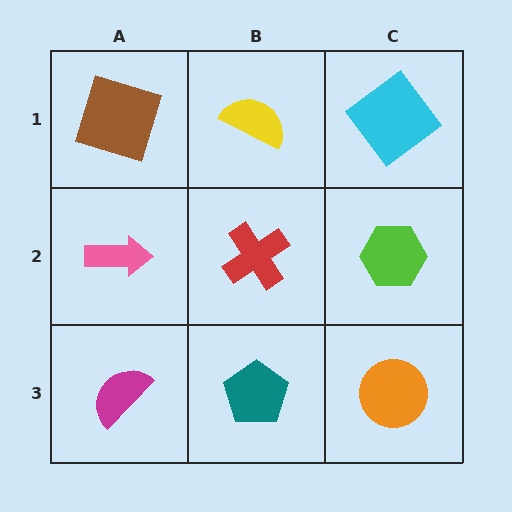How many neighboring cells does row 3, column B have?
3.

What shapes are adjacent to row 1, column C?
A lime hexagon (row 2, column C), a yellow semicircle (row 1, column B).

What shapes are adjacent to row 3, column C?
A lime hexagon (row 2, column C), a teal pentagon (row 3, column B).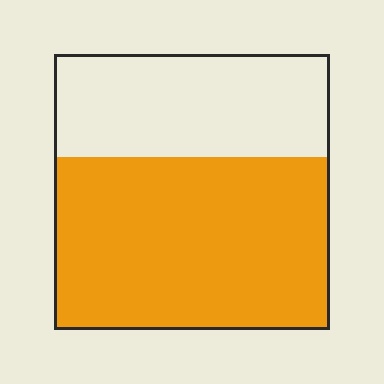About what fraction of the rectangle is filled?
About five eighths (5/8).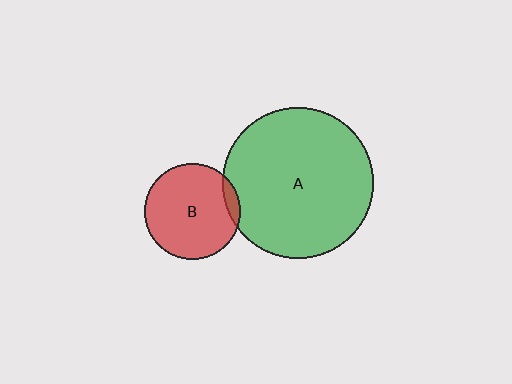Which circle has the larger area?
Circle A (green).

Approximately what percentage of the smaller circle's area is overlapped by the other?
Approximately 10%.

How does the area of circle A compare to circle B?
Approximately 2.5 times.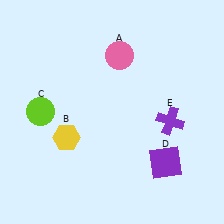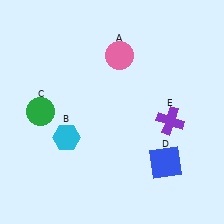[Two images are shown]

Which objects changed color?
B changed from yellow to cyan. C changed from lime to green. D changed from purple to blue.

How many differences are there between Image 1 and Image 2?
There are 3 differences between the two images.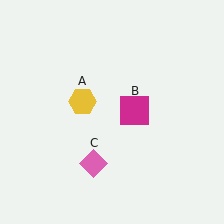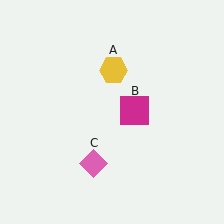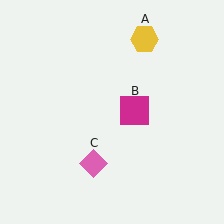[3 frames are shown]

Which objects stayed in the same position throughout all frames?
Magenta square (object B) and pink diamond (object C) remained stationary.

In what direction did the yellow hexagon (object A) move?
The yellow hexagon (object A) moved up and to the right.